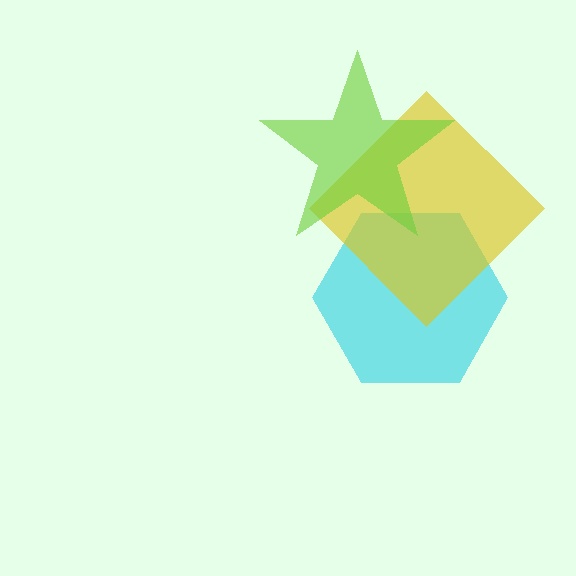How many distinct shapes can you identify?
There are 3 distinct shapes: a cyan hexagon, a yellow diamond, a lime star.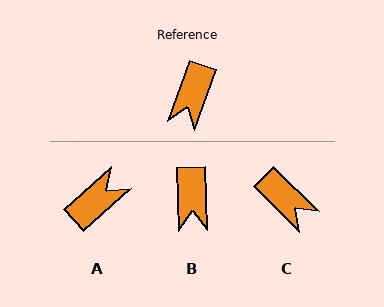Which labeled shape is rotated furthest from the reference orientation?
A, about 151 degrees away.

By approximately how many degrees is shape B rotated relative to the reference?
Approximately 21 degrees counter-clockwise.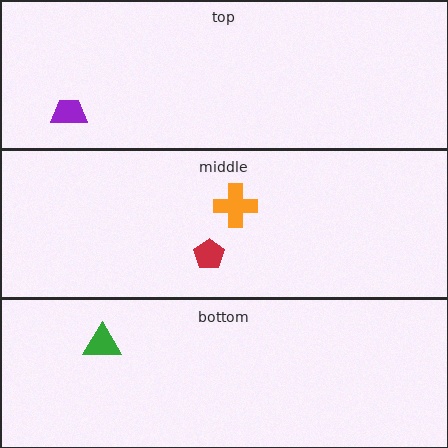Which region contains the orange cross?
The middle region.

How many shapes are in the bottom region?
1.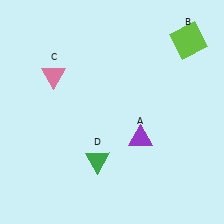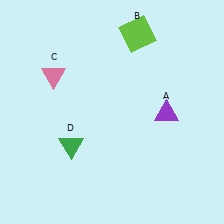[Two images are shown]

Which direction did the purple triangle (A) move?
The purple triangle (A) moved right.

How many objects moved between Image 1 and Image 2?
3 objects moved between the two images.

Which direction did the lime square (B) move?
The lime square (B) moved left.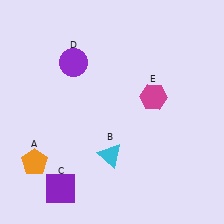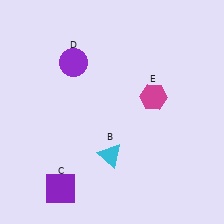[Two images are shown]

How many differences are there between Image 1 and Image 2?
There is 1 difference between the two images.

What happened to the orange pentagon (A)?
The orange pentagon (A) was removed in Image 2. It was in the bottom-left area of Image 1.